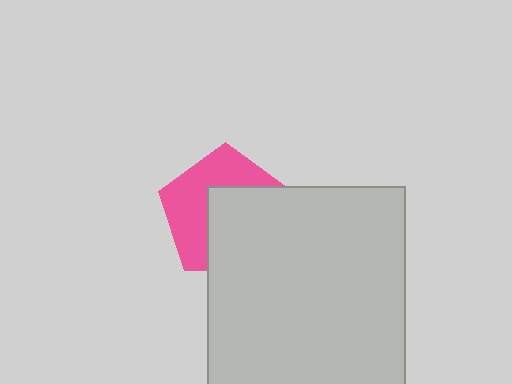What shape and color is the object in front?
The object in front is a light gray square.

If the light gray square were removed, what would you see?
You would see the complete pink pentagon.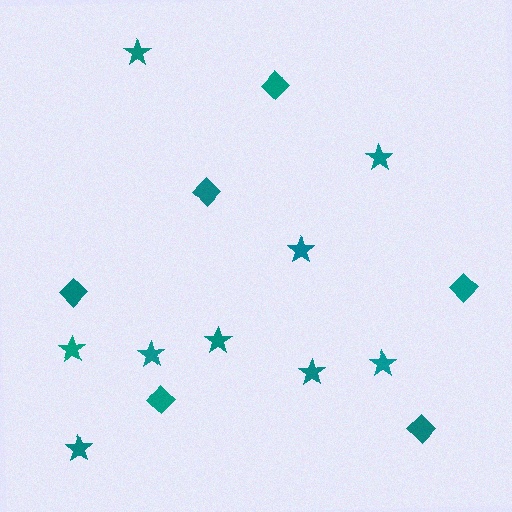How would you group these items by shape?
There are 2 groups: one group of stars (9) and one group of diamonds (6).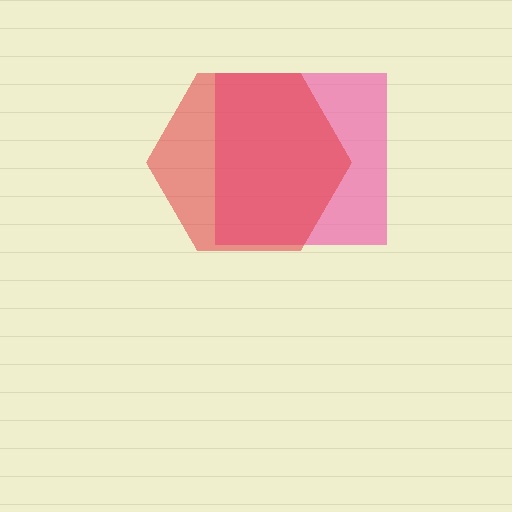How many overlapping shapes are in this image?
There are 2 overlapping shapes in the image.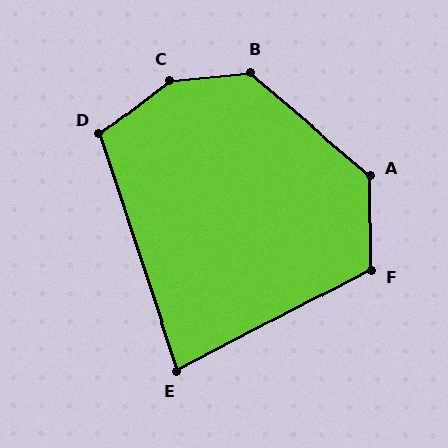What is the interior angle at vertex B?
Approximately 134 degrees (obtuse).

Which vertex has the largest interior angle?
C, at approximately 148 degrees.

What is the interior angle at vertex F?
Approximately 117 degrees (obtuse).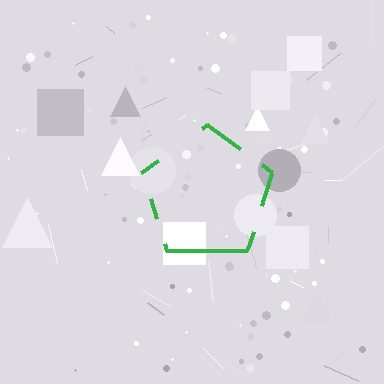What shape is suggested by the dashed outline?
The dashed outline suggests a pentagon.